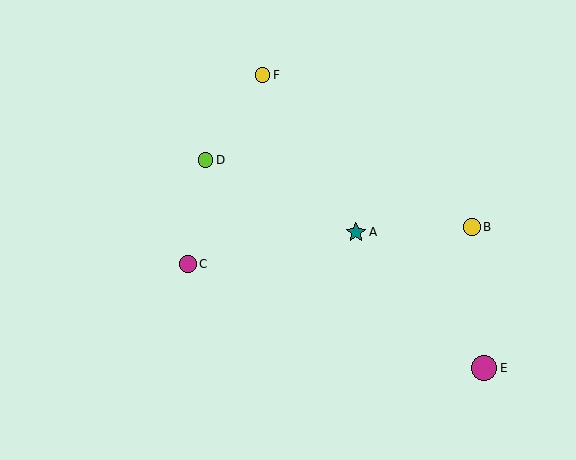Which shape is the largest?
The magenta circle (labeled E) is the largest.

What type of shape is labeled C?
Shape C is a magenta circle.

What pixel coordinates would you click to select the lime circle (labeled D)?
Click at (206, 160) to select the lime circle D.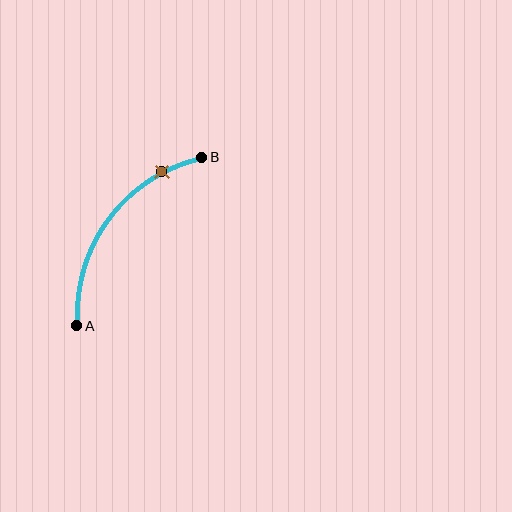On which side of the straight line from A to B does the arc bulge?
The arc bulges above and to the left of the straight line connecting A and B.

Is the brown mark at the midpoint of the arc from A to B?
No. The brown mark lies on the arc but is closer to endpoint B. The arc midpoint would be at the point on the curve equidistant along the arc from both A and B.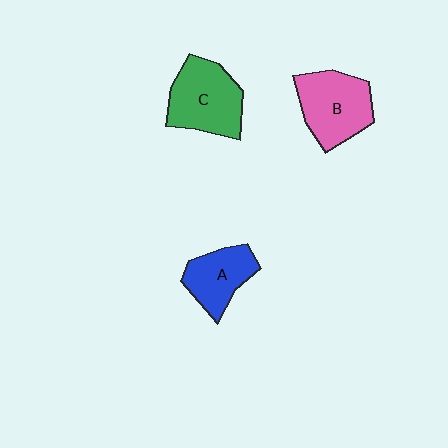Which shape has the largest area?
Shape C (green).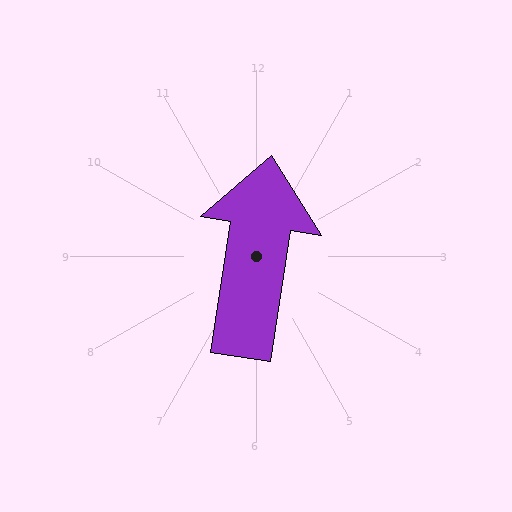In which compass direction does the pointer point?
North.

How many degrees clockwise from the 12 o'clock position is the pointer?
Approximately 9 degrees.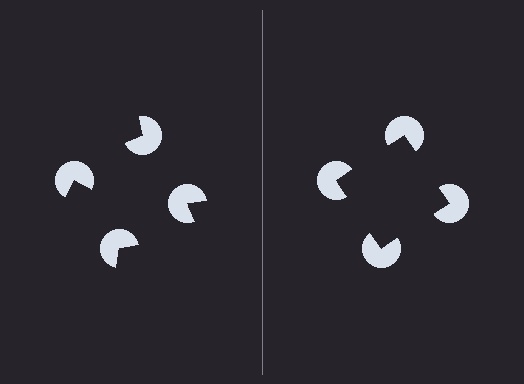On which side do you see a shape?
An illusory square appears on the right side. On the left side the wedge cuts are rotated, so no coherent shape forms.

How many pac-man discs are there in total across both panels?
8 — 4 on each side.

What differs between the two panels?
The pac-man discs are positioned identically on both sides; only the wedge orientations differ. On the right they align to a square; on the left they are misaligned.